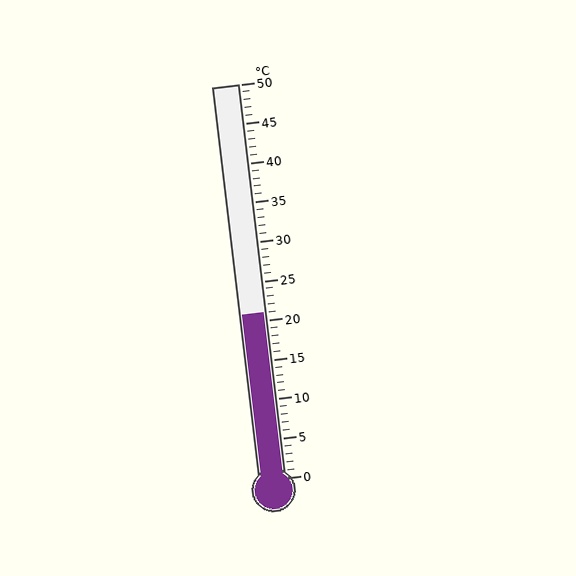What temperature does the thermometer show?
The thermometer shows approximately 21°C.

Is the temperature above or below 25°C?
The temperature is below 25°C.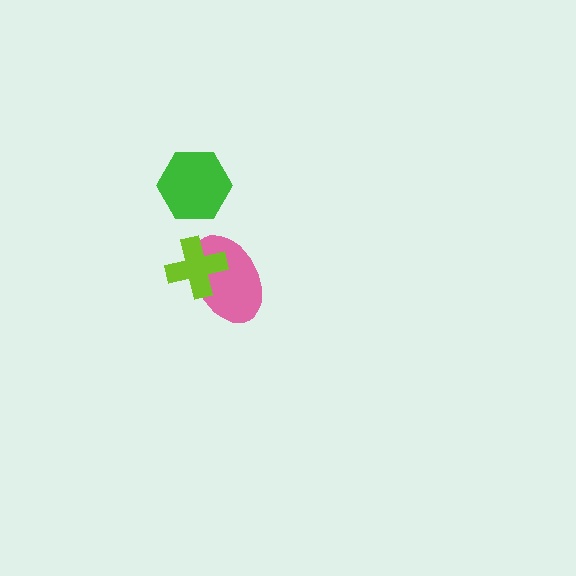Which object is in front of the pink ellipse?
The lime cross is in front of the pink ellipse.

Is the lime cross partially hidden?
No, no other shape covers it.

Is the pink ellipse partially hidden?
Yes, it is partially covered by another shape.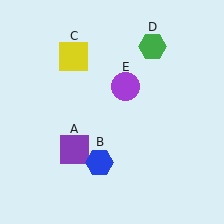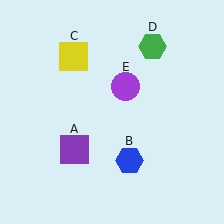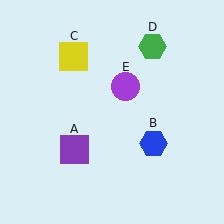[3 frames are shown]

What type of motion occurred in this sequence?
The blue hexagon (object B) rotated counterclockwise around the center of the scene.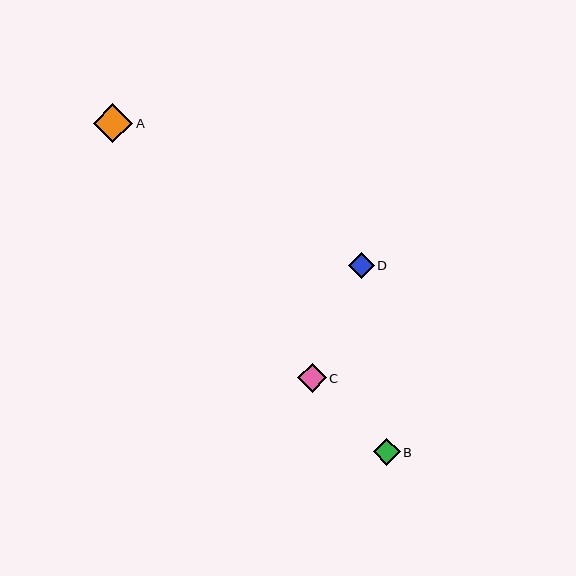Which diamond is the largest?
Diamond A is the largest with a size of approximately 39 pixels.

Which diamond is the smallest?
Diamond D is the smallest with a size of approximately 26 pixels.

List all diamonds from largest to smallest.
From largest to smallest: A, C, B, D.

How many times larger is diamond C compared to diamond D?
Diamond C is approximately 1.1 times the size of diamond D.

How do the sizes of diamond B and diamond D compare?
Diamond B and diamond D are approximately the same size.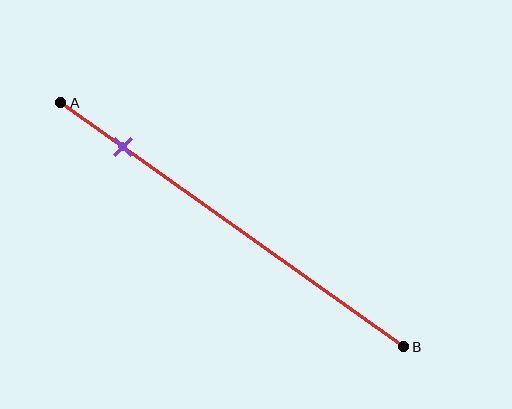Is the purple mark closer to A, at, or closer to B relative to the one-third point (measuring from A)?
The purple mark is closer to point A than the one-third point of segment AB.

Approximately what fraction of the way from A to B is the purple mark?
The purple mark is approximately 20% of the way from A to B.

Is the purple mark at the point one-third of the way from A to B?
No, the mark is at about 20% from A, not at the 33% one-third point.